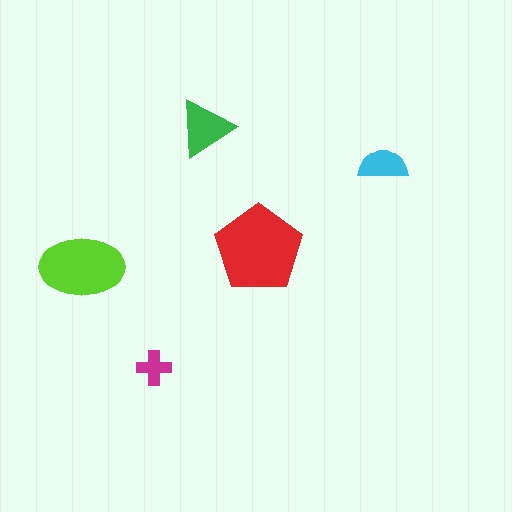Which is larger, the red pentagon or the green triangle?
The red pentagon.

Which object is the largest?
The red pentagon.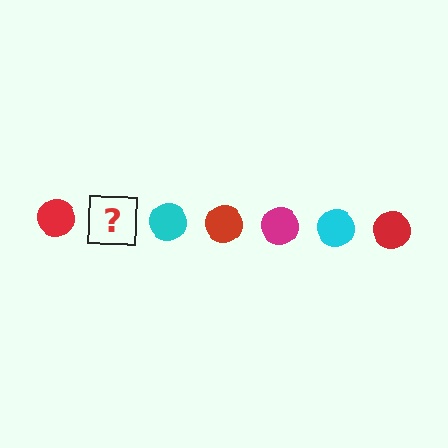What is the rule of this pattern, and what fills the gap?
The rule is that the pattern cycles through red, magenta, cyan circles. The gap should be filled with a magenta circle.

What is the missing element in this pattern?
The missing element is a magenta circle.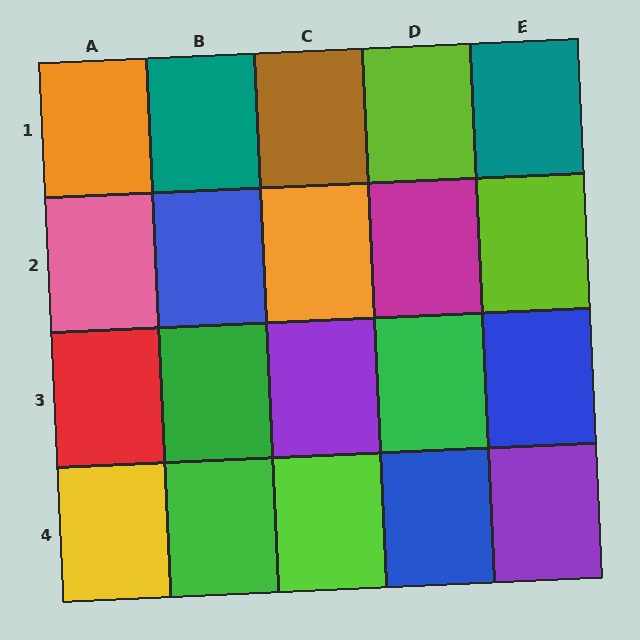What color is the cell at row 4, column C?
Lime.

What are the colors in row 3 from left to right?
Red, green, purple, green, blue.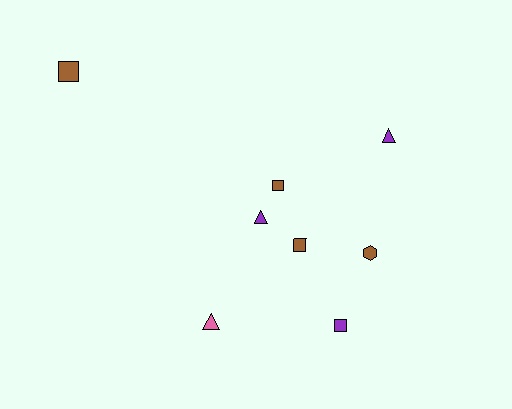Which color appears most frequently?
Brown, with 4 objects.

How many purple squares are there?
There is 1 purple square.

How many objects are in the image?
There are 8 objects.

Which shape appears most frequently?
Square, with 4 objects.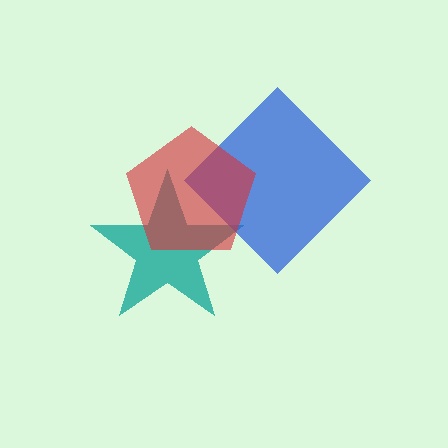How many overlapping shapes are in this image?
There are 3 overlapping shapes in the image.